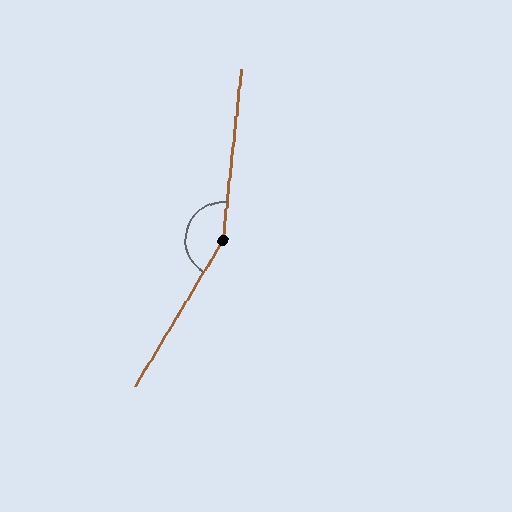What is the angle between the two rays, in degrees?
Approximately 155 degrees.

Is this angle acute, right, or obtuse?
It is obtuse.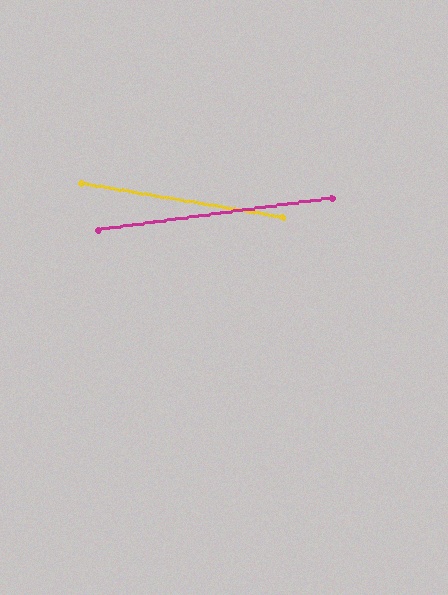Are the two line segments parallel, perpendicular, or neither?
Neither parallel nor perpendicular — they differ by about 17°.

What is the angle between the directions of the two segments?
Approximately 17 degrees.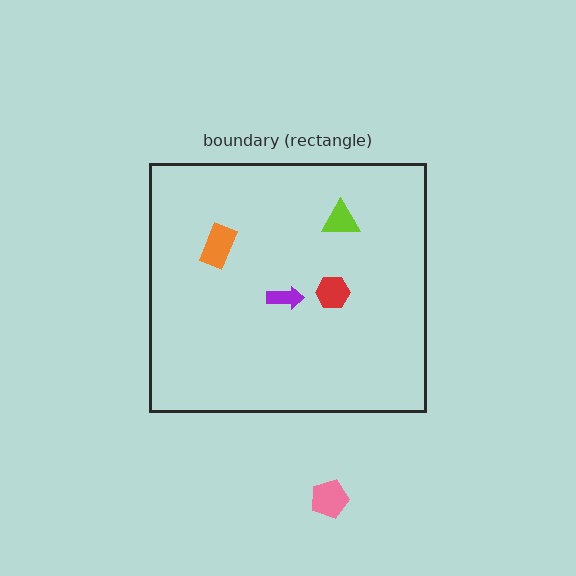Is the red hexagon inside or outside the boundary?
Inside.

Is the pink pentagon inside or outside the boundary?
Outside.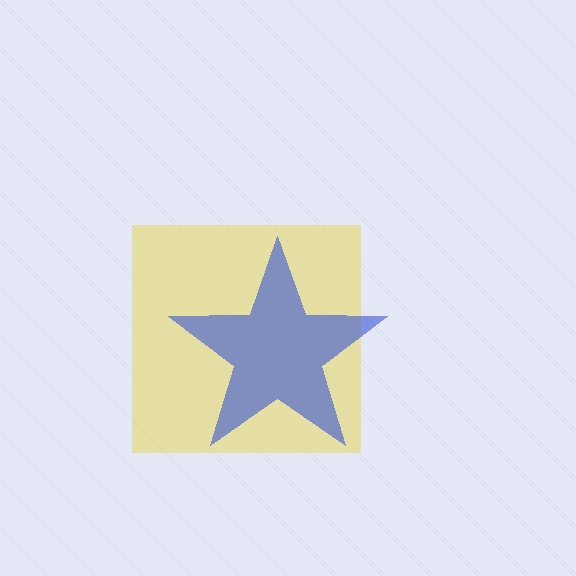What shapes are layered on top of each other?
The layered shapes are: a yellow square, a blue star.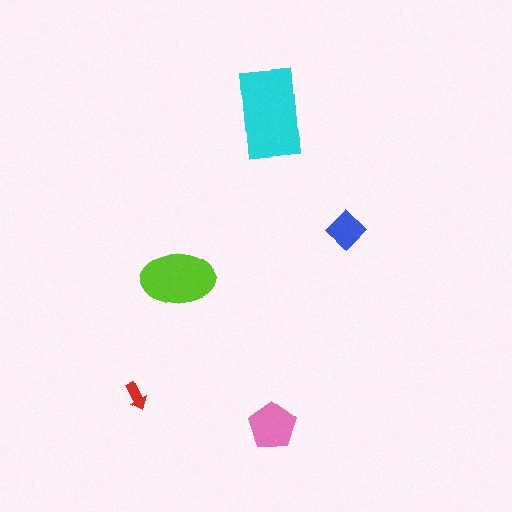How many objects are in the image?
There are 5 objects in the image.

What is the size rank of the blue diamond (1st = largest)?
4th.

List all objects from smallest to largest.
The red arrow, the blue diamond, the pink pentagon, the lime ellipse, the cyan rectangle.